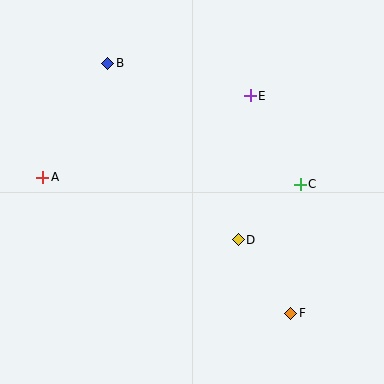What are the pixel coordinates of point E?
Point E is at (250, 96).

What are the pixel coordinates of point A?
Point A is at (43, 178).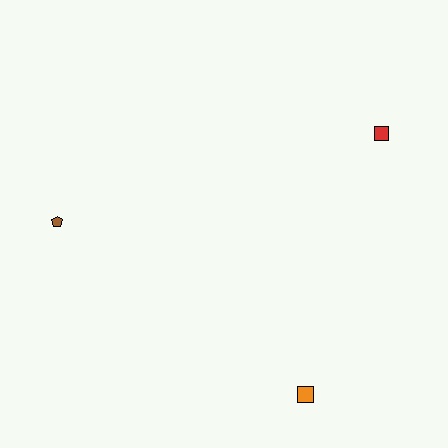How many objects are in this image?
There are 3 objects.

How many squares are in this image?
There are 2 squares.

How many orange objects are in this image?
There is 1 orange object.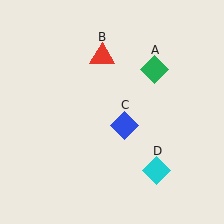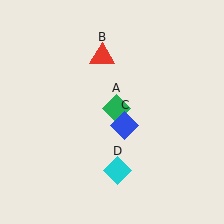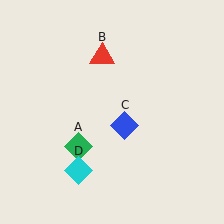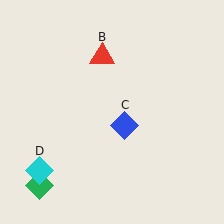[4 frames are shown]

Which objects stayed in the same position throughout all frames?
Red triangle (object B) and blue diamond (object C) remained stationary.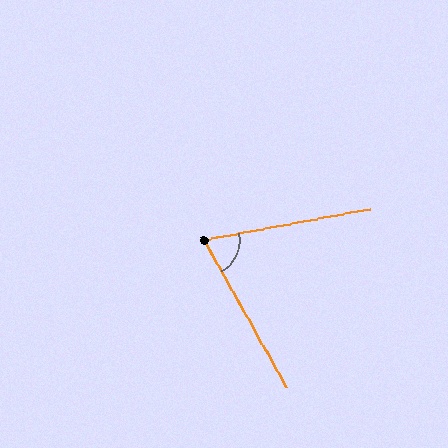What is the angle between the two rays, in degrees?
Approximately 71 degrees.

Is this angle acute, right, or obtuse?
It is acute.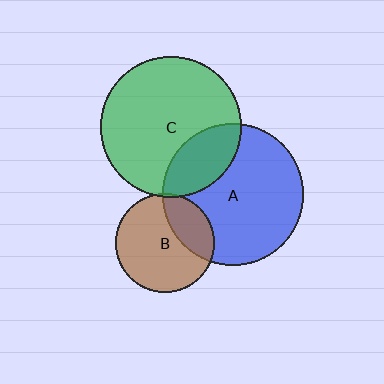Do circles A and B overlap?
Yes.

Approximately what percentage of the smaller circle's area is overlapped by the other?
Approximately 30%.